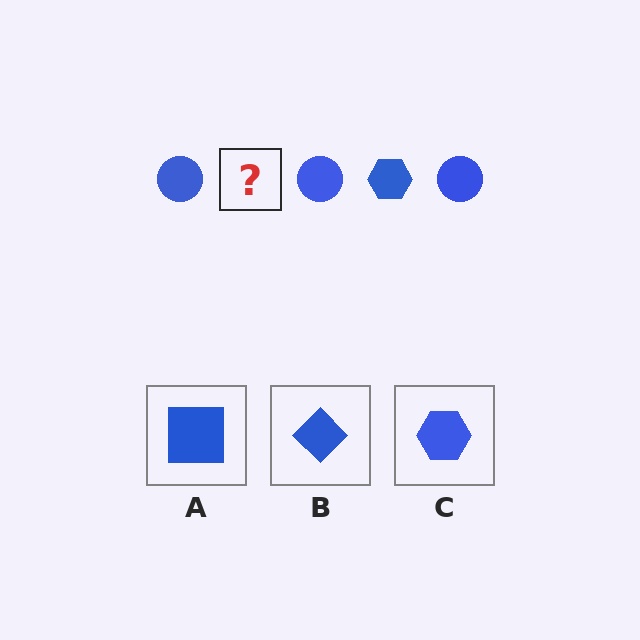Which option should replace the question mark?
Option C.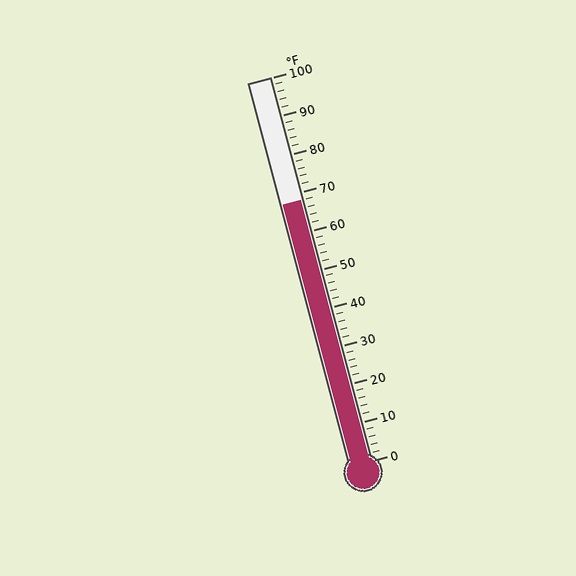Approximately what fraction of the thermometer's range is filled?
The thermometer is filled to approximately 70% of its range.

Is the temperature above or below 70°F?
The temperature is below 70°F.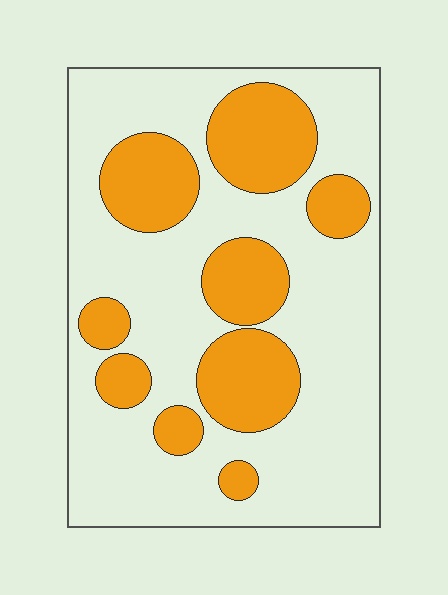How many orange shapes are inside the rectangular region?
9.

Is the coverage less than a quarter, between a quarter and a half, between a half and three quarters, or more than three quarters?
Between a quarter and a half.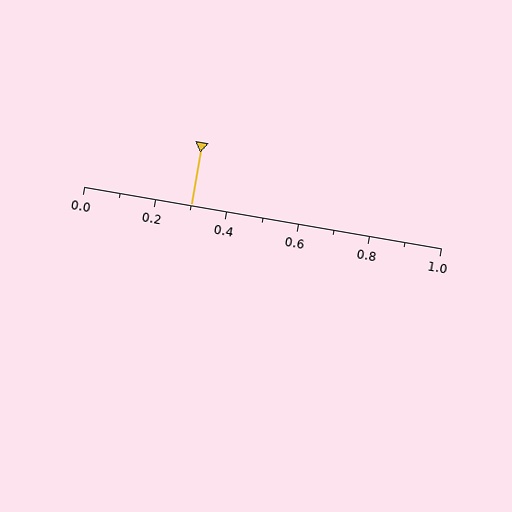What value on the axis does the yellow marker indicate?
The marker indicates approximately 0.3.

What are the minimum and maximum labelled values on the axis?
The axis runs from 0.0 to 1.0.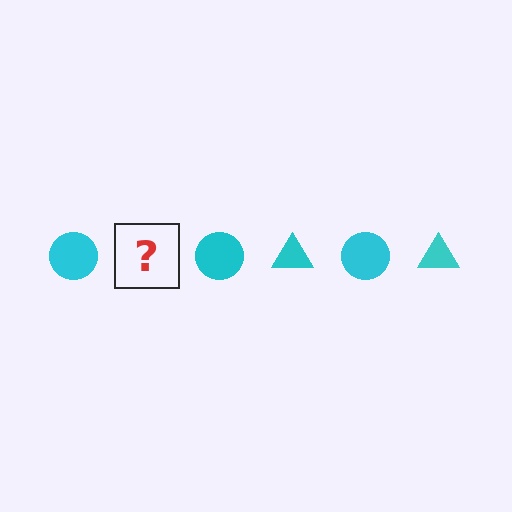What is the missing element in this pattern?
The missing element is a cyan triangle.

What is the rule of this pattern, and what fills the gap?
The rule is that the pattern cycles through circle, triangle shapes in cyan. The gap should be filled with a cyan triangle.